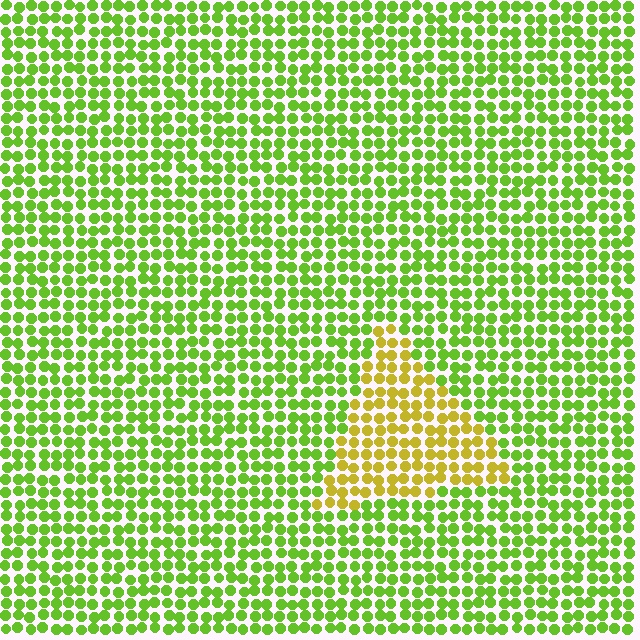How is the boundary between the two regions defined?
The boundary is defined purely by a slight shift in hue (about 42 degrees). Spacing, size, and orientation are identical on both sides.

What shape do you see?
I see a triangle.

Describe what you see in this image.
The image is filled with small lime elements in a uniform arrangement. A triangle-shaped region is visible where the elements are tinted to a slightly different hue, forming a subtle color boundary.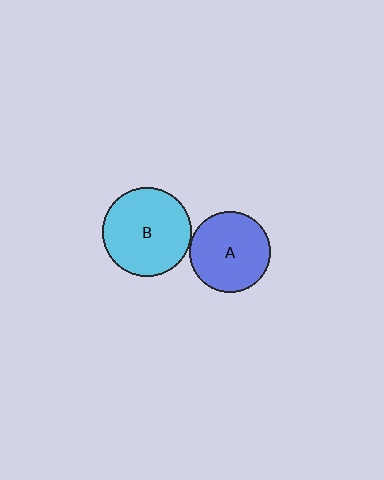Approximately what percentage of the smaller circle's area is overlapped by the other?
Approximately 5%.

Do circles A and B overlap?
Yes.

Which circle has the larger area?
Circle B (cyan).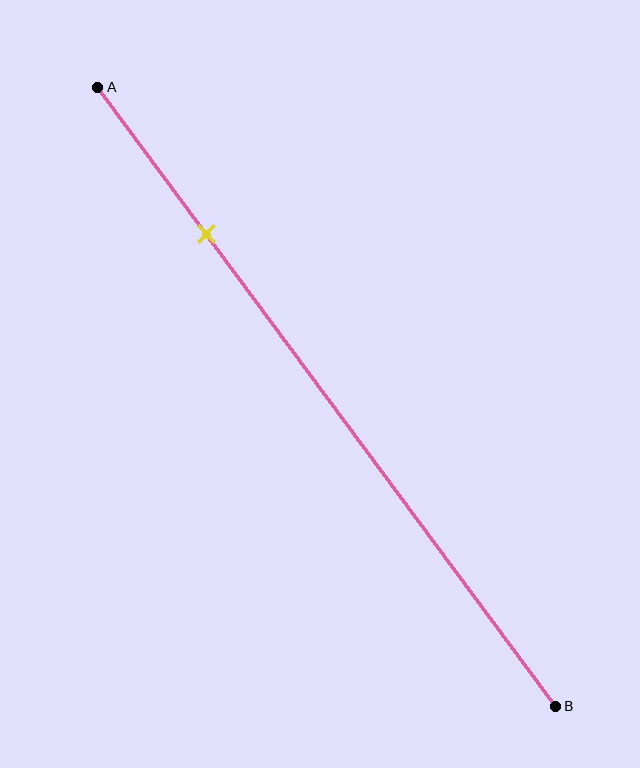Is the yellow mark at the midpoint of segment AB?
No, the mark is at about 25% from A, not at the 50% midpoint.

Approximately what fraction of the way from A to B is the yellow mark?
The yellow mark is approximately 25% of the way from A to B.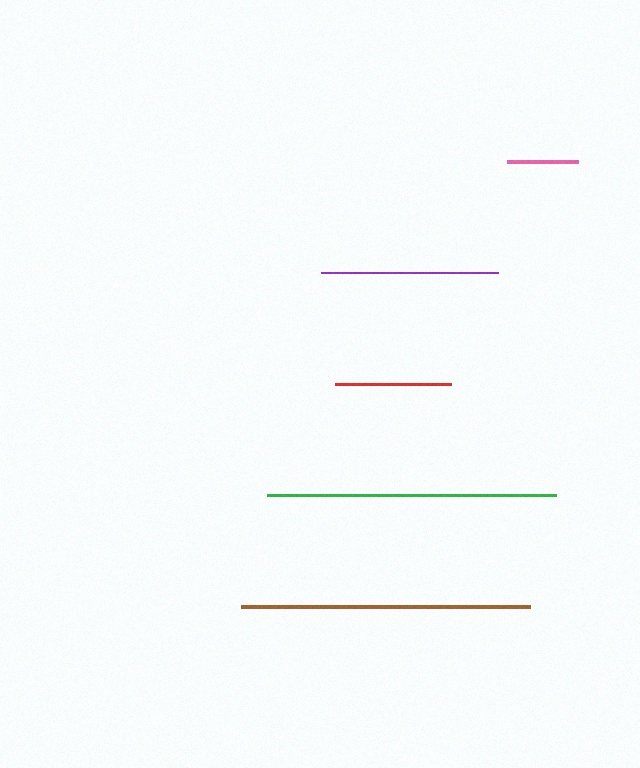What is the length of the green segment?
The green segment is approximately 289 pixels long.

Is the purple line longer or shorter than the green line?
The green line is longer than the purple line.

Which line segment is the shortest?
The pink line is the shortest at approximately 70 pixels.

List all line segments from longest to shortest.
From longest to shortest: brown, green, purple, red, pink.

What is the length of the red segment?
The red segment is approximately 116 pixels long.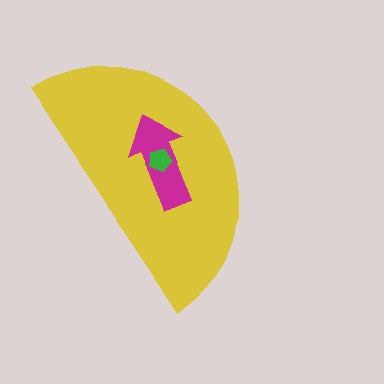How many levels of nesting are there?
3.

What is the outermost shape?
The yellow semicircle.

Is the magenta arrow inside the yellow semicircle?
Yes.